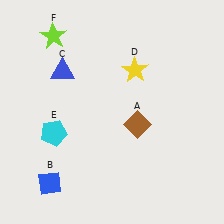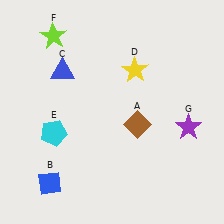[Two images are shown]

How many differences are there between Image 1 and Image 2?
There is 1 difference between the two images.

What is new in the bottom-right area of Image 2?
A purple star (G) was added in the bottom-right area of Image 2.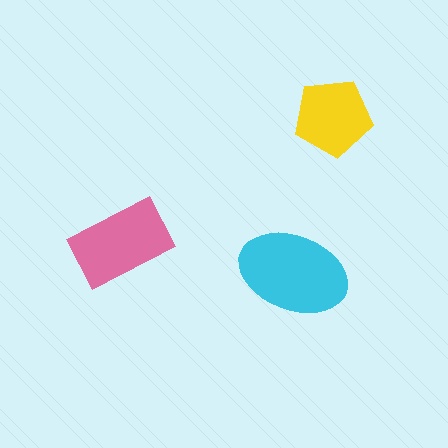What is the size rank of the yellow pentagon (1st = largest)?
3rd.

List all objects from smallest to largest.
The yellow pentagon, the pink rectangle, the cyan ellipse.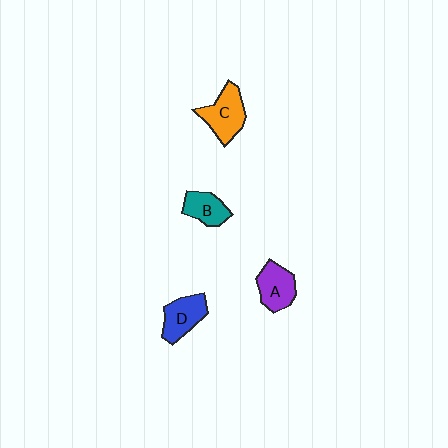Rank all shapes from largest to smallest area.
From largest to smallest: C (orange), D (blue), A (purple), B (teal).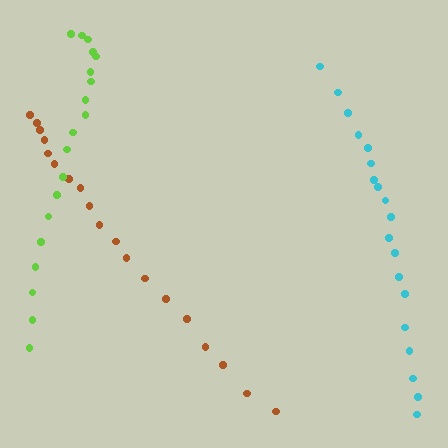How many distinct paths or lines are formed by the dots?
There are 3 distinct paths.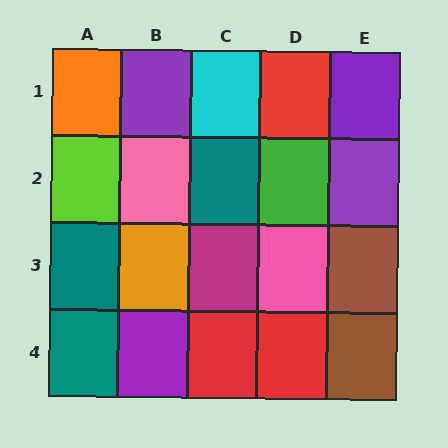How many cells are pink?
2 cells are pink.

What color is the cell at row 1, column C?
Cyan.